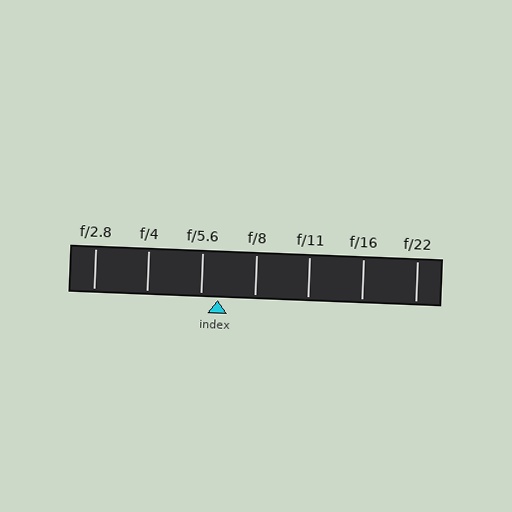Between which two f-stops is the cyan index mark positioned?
The index mark is between f/5.6 and f/8.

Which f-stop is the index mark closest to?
The index mark is closest to f/5.6.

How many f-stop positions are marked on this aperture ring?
There are 7 f-stop positions marked.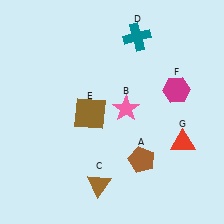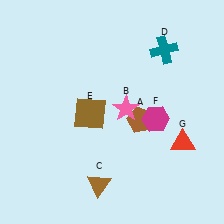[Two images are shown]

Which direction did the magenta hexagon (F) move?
The magenta hexagon (F) moved down.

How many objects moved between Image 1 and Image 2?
3 objects moved between the two images.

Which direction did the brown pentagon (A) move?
The brown pentagon (A) moved up.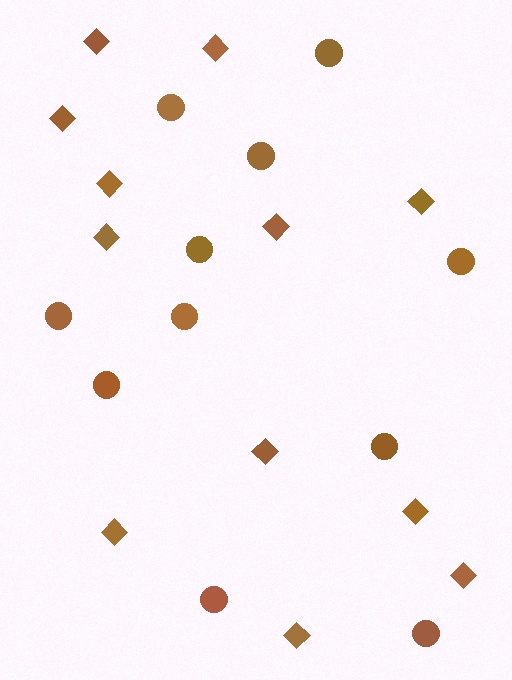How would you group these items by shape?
There are 2 groups: one group of circles (11) and one group of diamonds (12).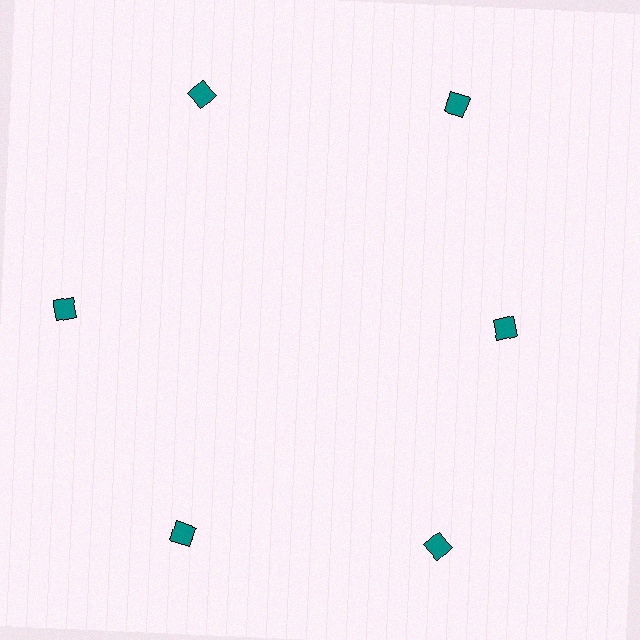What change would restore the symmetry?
The symmetry would be restored by moving it outward, back onto the ring so that all 6 squares sit at equal angles and equal distance from the center.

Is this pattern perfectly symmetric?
No. The 6 teal squares are arranged in a ring, but one element near the 3 o'clock position is pulled inward toward the center, breaking the 6-fold rotational symmetry.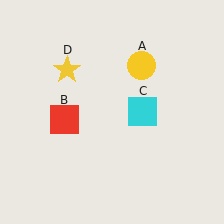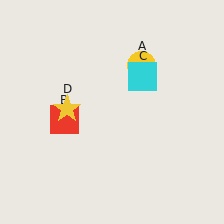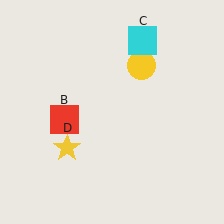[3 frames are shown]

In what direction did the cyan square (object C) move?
The cyan square (object C) moved up.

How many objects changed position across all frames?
2 objects changed position: cyan square (object C), yellow star (object D).